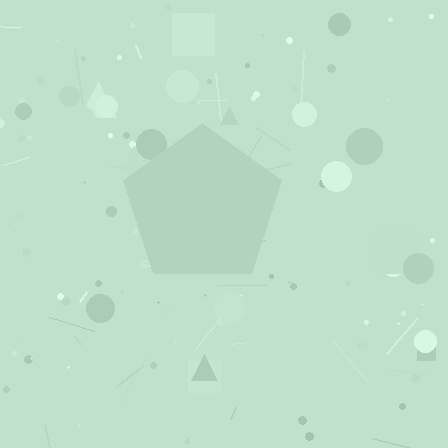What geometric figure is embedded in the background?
A pentagon is embedded in the background.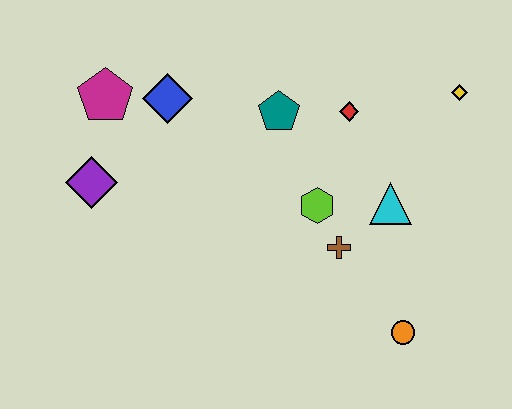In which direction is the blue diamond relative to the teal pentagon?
The blue diamond is to the left of the teal pentagon.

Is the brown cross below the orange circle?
No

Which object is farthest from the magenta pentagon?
The orange circle is farthest from the magenta pentagon.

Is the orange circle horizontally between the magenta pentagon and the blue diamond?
No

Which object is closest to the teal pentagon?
The red diamond is closest to the teal pentagon.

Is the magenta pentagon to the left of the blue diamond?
Yes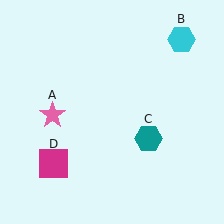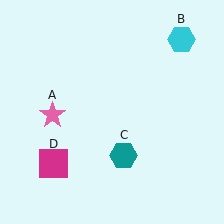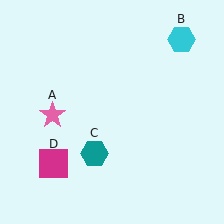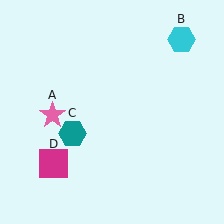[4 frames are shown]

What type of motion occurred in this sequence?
The teal hexagon (object C) rotated clockwise around the center of the scene.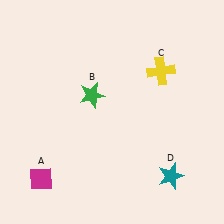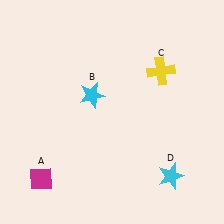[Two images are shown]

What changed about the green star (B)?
In Image 1, B is green. In Image 2, it changed to cyan.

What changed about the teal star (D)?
In Image 1, D is teal. In Image 2, it changed to cyan.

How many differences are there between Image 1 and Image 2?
There are 2 differences between the two images.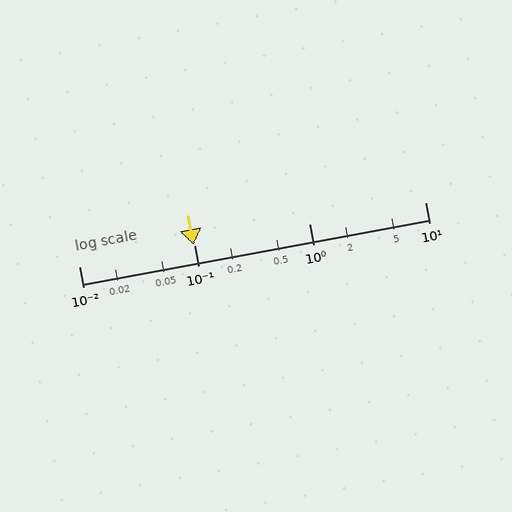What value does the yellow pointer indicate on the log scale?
The pointer indicates approximately 0.098.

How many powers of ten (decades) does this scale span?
The scale spans 3 decades, from 0.01 to 10.